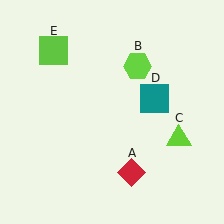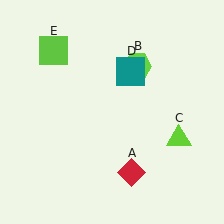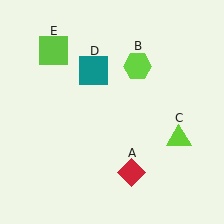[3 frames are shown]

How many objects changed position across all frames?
1 object changed position: teal square (object D).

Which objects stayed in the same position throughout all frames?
Red diamond (object A) and lime hexagon (object B) and lime triangle (object C) and lime square (object E) remained stationary.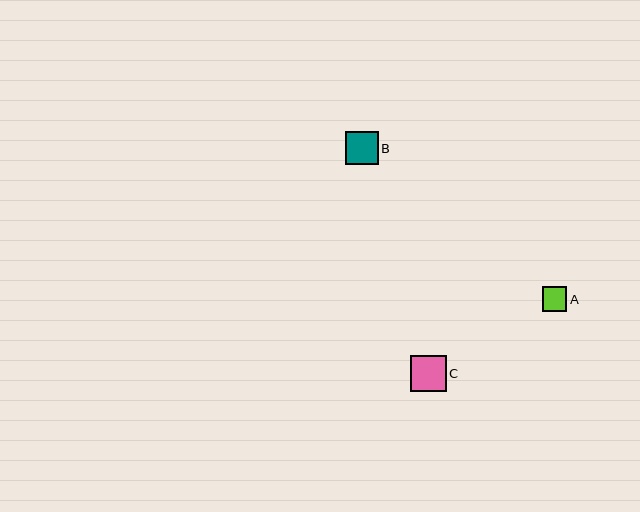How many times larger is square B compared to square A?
Square B is approximately 1.4 times the size of square A.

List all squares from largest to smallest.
From largest to smallest: C, B, A.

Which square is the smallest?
Square A is the smallest with a size of approximately 24 pixels.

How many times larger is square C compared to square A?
Square C is approximately 1.5 times the size of square A.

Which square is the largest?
Square C is the largest with a size of approximately 36 pixels.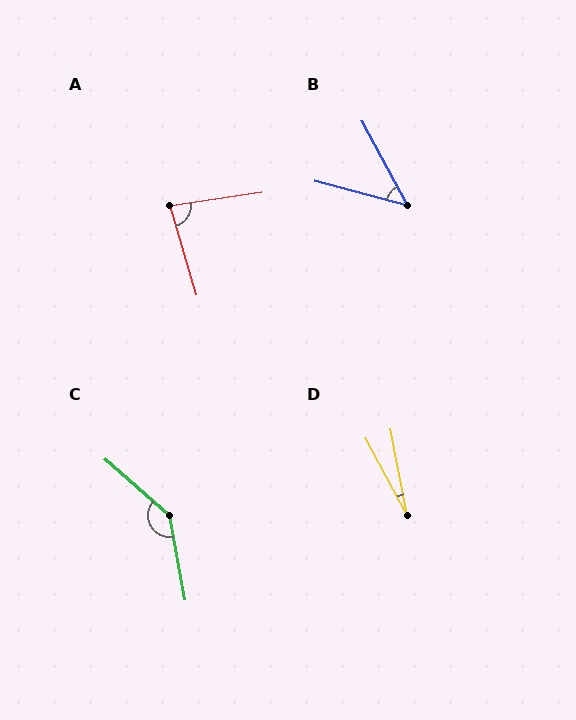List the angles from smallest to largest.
D (17°), B (46°), A (82°), C (142°).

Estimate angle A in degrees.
Approximately 82 degrees.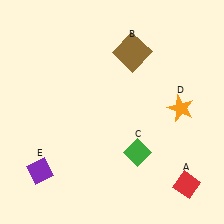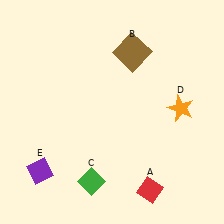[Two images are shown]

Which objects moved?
The objects that moved are: the red diamond (A), the green diamond (C).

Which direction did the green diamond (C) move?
The green diamond (C) moved left.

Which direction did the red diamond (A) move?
The red diamond (A) moved left.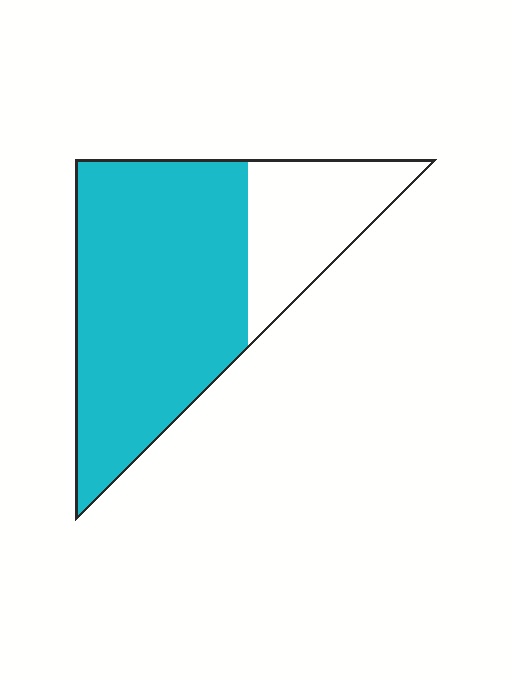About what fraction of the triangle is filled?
About three quarters (3/4).